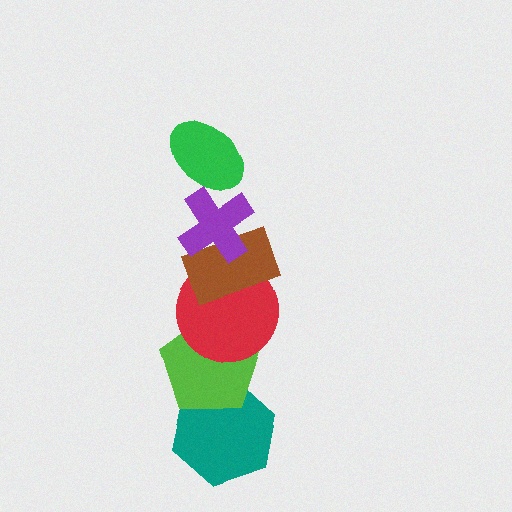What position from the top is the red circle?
The red circle is 4th from the top.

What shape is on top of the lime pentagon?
The red circle is on top of the lime pentagon.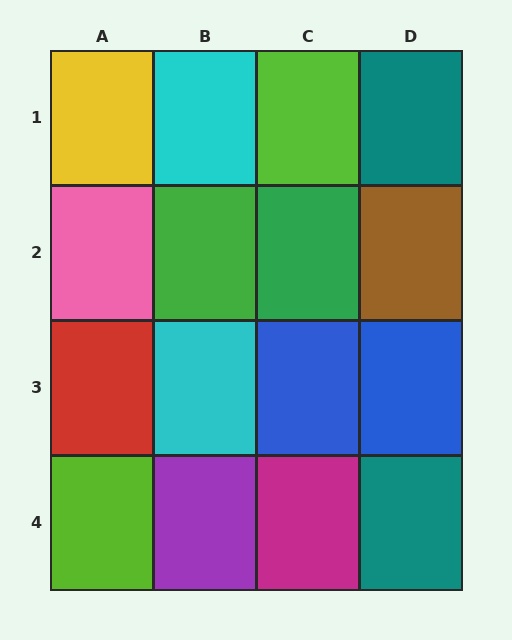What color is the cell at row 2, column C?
Green.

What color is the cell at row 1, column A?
Yellow.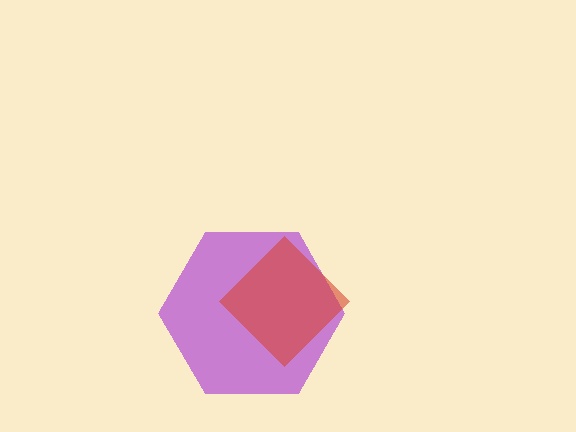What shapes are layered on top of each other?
The layered shapes are: a purple hexagon, a red diamond.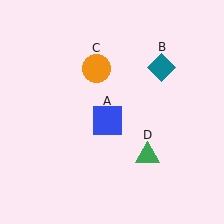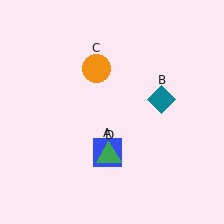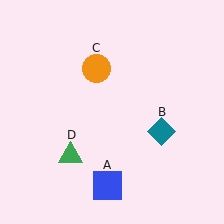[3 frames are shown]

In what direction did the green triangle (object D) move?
The green triangle (object D) moved left.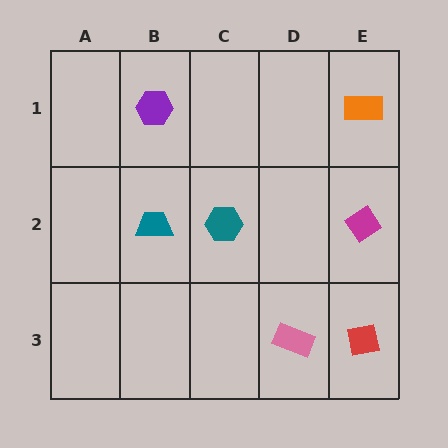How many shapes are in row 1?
2 shapes.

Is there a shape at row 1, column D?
No, that cell is empty.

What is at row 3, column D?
A pink rectangle.